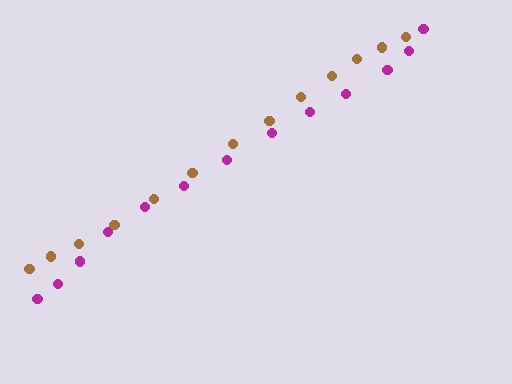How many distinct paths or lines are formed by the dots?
There are 2 distinct paths.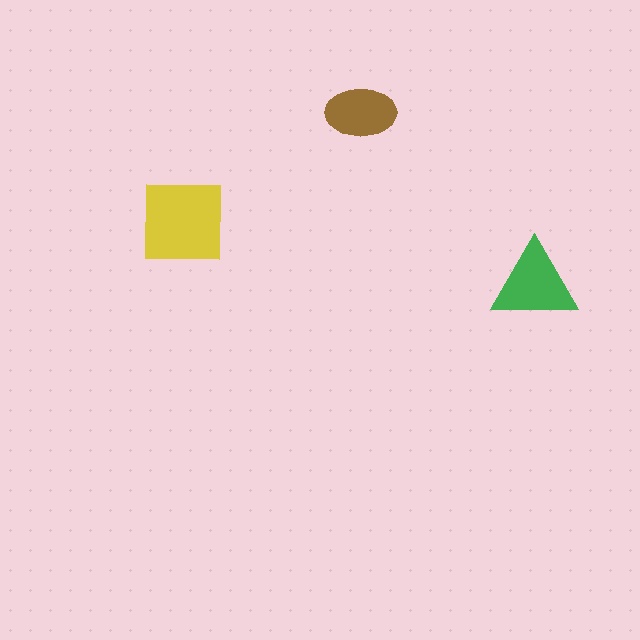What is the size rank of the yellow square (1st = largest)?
1st.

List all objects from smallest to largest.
The brown ellipse, the green triangle, the yellow square.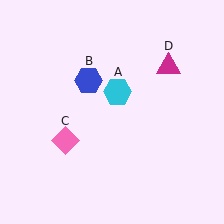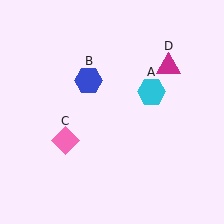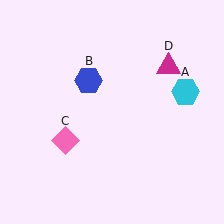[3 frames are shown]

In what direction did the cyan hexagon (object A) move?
The cyan hexagon (object A) moved right.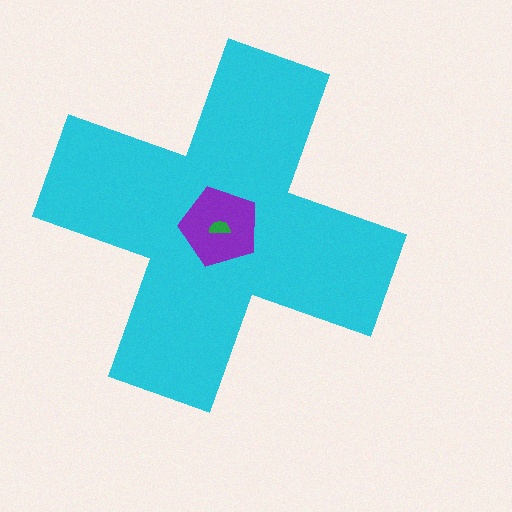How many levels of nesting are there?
3.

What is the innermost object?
The green semicircle.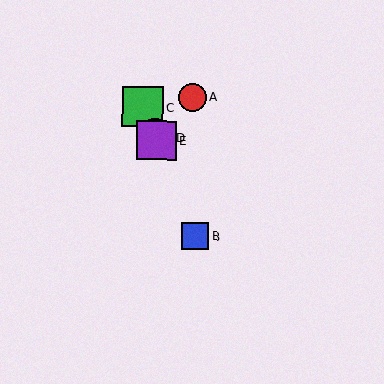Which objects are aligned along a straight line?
Objects B, C, D, E are aligned along a straight line.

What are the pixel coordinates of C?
Object C is at (143, 107).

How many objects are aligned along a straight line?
4 objects (B, C, D, E) are aligned along a straight line.